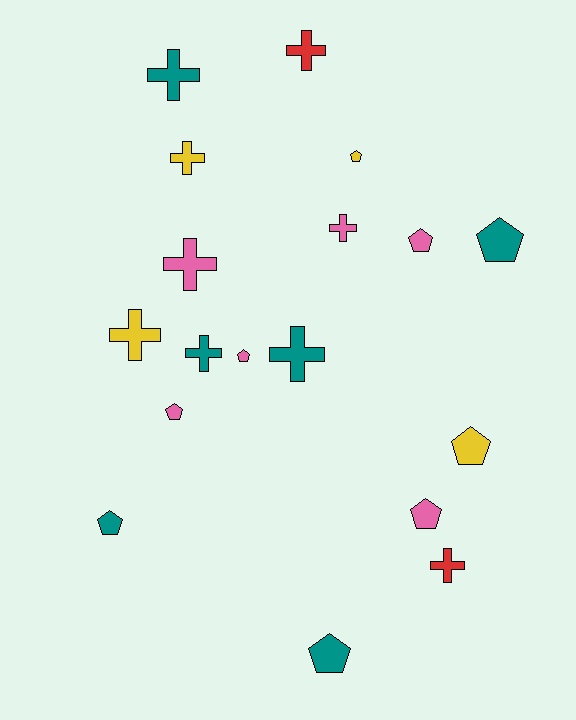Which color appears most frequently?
Pink, with 6 objects.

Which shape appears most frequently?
Cross, with 9 objects.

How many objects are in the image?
There are 18 objects.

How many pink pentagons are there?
There are 4 pink pentagons.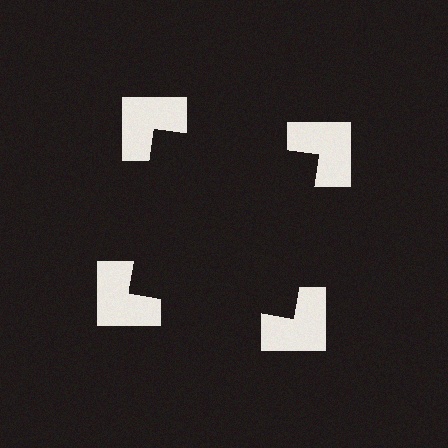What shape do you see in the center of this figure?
An illusory square — its edges are inferred from the aligned wedge cuts in the notched squares, not physically drawn.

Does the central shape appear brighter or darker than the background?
It typically appears slightly darker than the background, even though no actual brightness change is drawn.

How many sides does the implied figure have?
4 sides.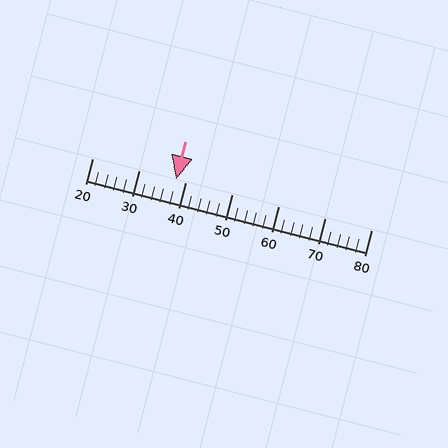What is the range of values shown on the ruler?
The ruler shows values from 20 to 80.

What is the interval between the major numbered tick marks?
The major tick marks are spaced 10 units apart.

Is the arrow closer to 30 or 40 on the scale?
The arrow is closer to 40.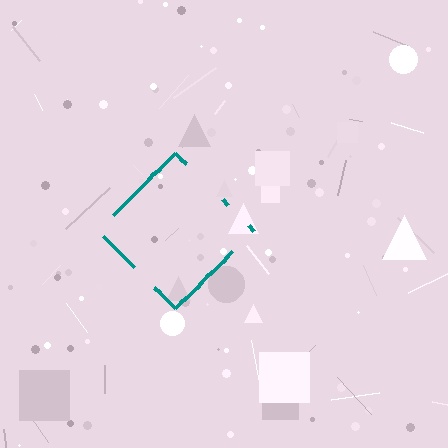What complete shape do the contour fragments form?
The contour fragments form a diamond.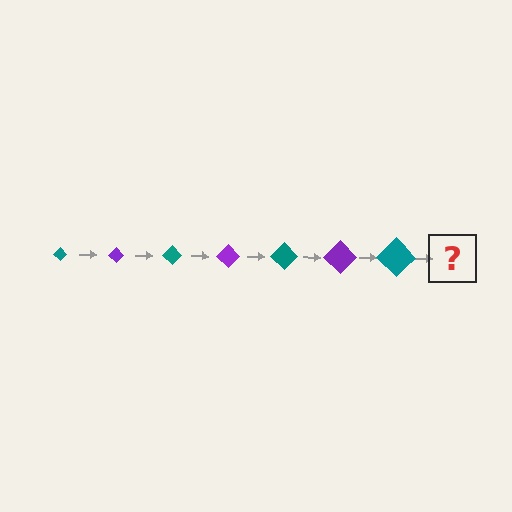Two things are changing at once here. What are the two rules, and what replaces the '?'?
The two rules are that the diamond grows larger each step and the color cycles through teal and purple. The '?' should be a purple diamond, larger than the previous one.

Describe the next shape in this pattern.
It should be a purple diamond, larger than the previous one.